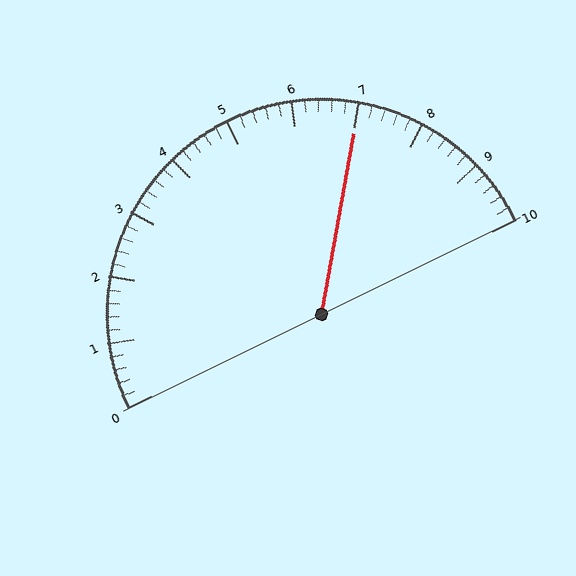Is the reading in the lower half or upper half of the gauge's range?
The reading is in the upper half of the range (0 to 10).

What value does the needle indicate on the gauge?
The needle indicates approximately 7.0.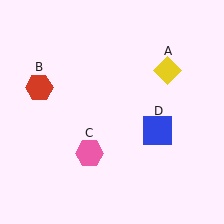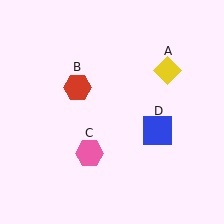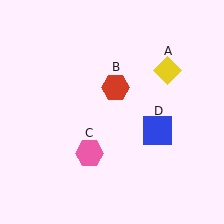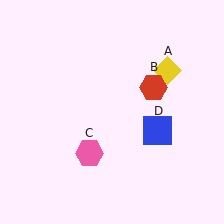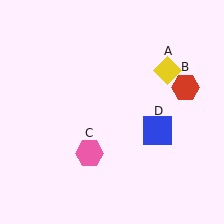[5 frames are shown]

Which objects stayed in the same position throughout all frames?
Yellow diamond (object A) and pink hexagon (object C) and blue square (object D) remained stationary.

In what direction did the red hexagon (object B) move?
The red hexagon (object B) moved right.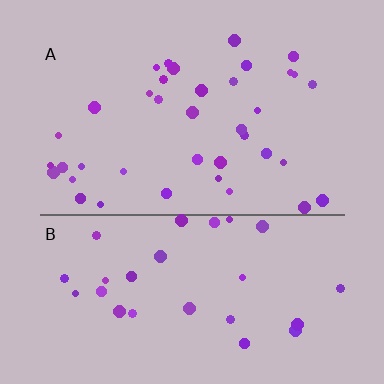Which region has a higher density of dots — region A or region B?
A (the top).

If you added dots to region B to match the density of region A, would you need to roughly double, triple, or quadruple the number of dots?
Approximately double.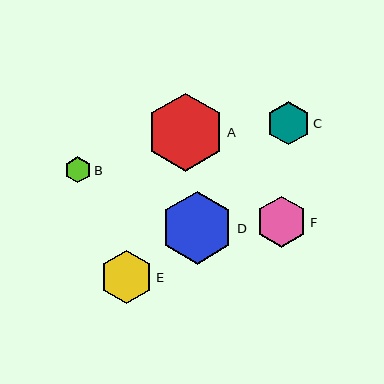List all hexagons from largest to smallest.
From largest to smallest: A, D, E, F, C, B.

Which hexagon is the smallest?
Hexagon B is the smallest with a size of approximately 27 pixels.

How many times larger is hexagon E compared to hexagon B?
Hexagon E is approximately 2.0 times the size of hexagon B.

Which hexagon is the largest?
Hexagon A is the largest with a size of approximately 78 pixels.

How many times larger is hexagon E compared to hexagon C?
Hexagon E is approximately 1.2 times the size of hexagon C.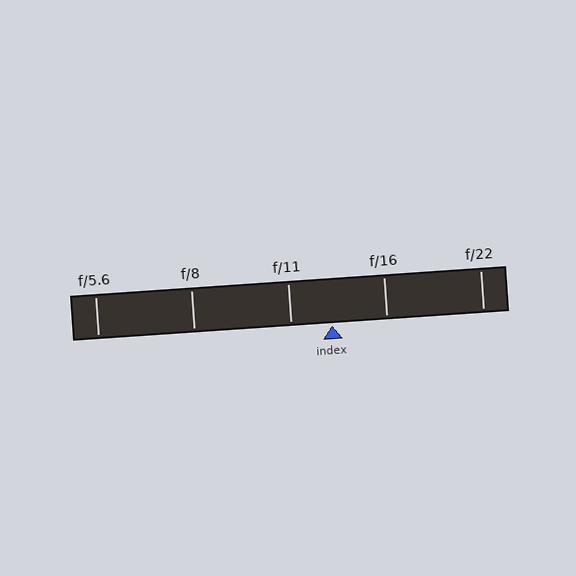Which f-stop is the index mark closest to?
The index mark is closest to f/11.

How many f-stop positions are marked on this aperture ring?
There are 5 f-stop positions marked.